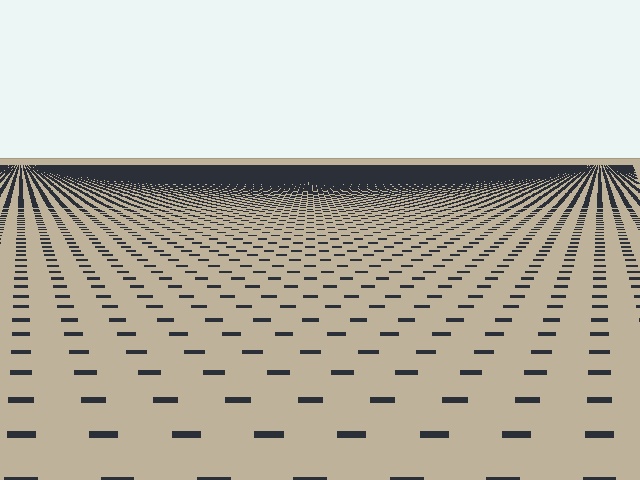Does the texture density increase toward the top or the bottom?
Density increases toward the top.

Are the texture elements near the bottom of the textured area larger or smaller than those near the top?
Larger. Near the bottom, elements are closer to the viewer and appear at a bigger on-screen size.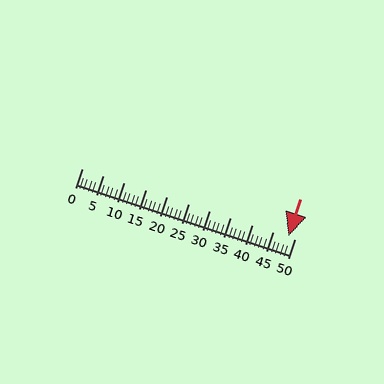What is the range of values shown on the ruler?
The ruler shows values from 0 to 50.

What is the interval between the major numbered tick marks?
The major tick marks are spaced 5 units apart.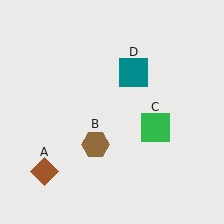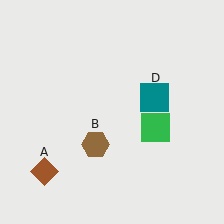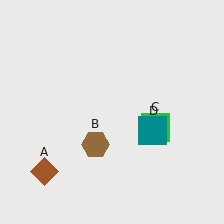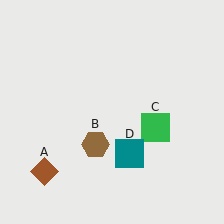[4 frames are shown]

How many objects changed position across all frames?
1 object changed position: teal square (object D).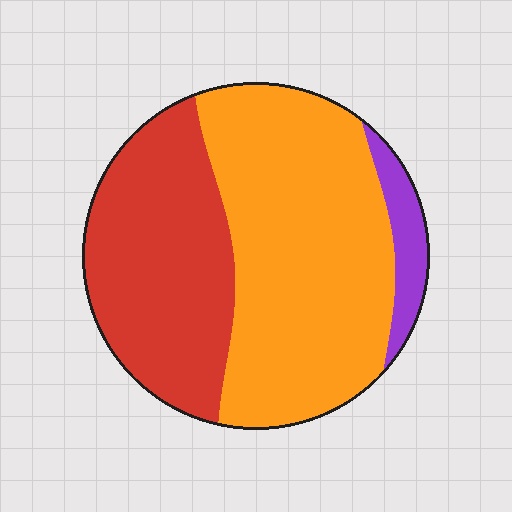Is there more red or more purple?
Red.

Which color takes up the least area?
Purple, at roughly 5%.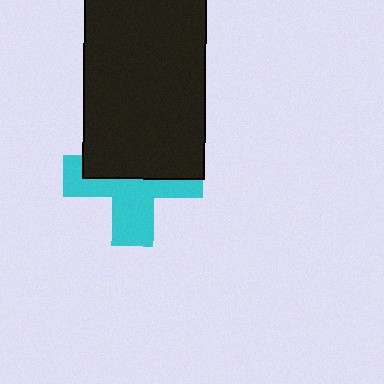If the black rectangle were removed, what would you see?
You would see the complete cyan cross.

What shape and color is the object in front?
The object in front is a black rectangle.